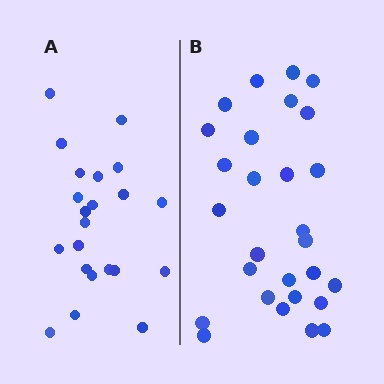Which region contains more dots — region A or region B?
Region B (the right region) has more dots.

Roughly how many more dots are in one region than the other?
Region B has about 6 more dots than region A.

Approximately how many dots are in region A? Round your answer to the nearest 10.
About 20 dots. (The exact count is 22, which rounds to 20.)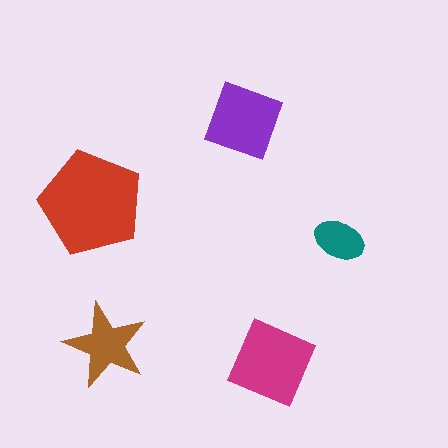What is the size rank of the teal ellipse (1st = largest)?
5th.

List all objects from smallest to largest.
The teal ellipse, the brown star, the purple square, the magenta diamond, the red pentagon.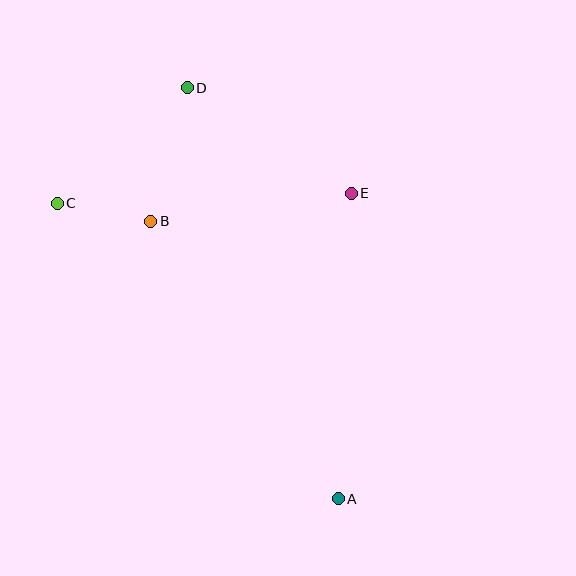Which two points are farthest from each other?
Points A and D are farthest from each other.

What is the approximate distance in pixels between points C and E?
The distance between C and E is approximately 294 pixels.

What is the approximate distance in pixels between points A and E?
The distance between A and E is approximately 306 pixels.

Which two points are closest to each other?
Points B and C are closest to each other.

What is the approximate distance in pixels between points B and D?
The distance between B and D is approximately 139 pixels.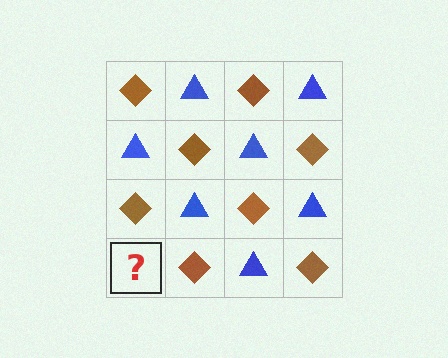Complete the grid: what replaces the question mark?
The question mark should be replaced with a blue triangle.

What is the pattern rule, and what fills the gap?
The rule is that it alternates brown diamond and blue triangle in a checkerboard pattern. The gap should be filled with a blue triangle.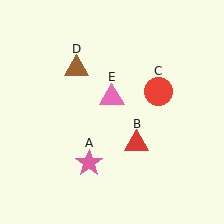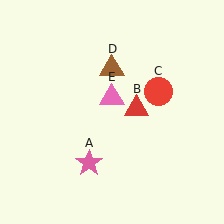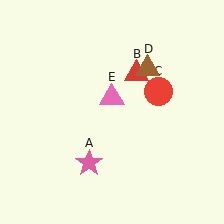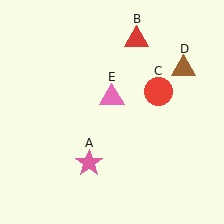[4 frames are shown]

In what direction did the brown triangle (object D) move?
The brown triangle (object D) moved right.